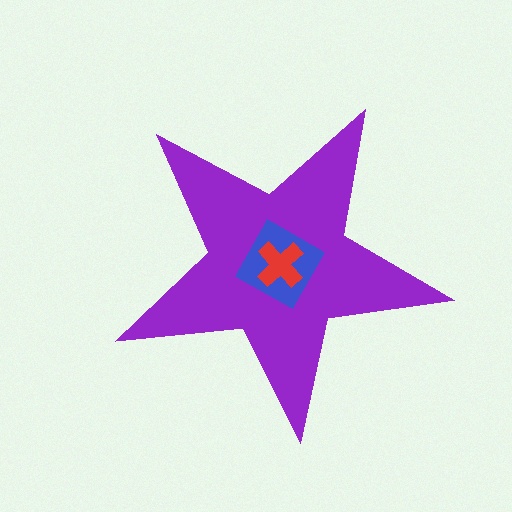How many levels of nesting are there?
3.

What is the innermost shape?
The red cross.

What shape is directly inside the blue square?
The red cross.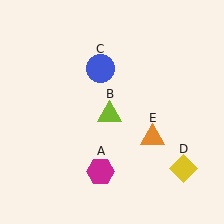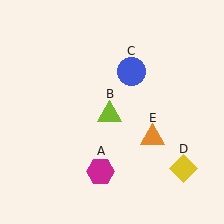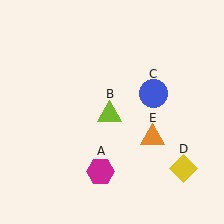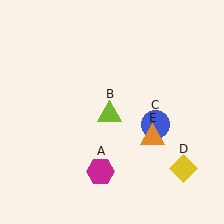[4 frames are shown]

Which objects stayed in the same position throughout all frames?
Magenta hexagon (object A) and lime triangle (object B) and yellow diamond (object D) and orange triangle (object E) remained stationary.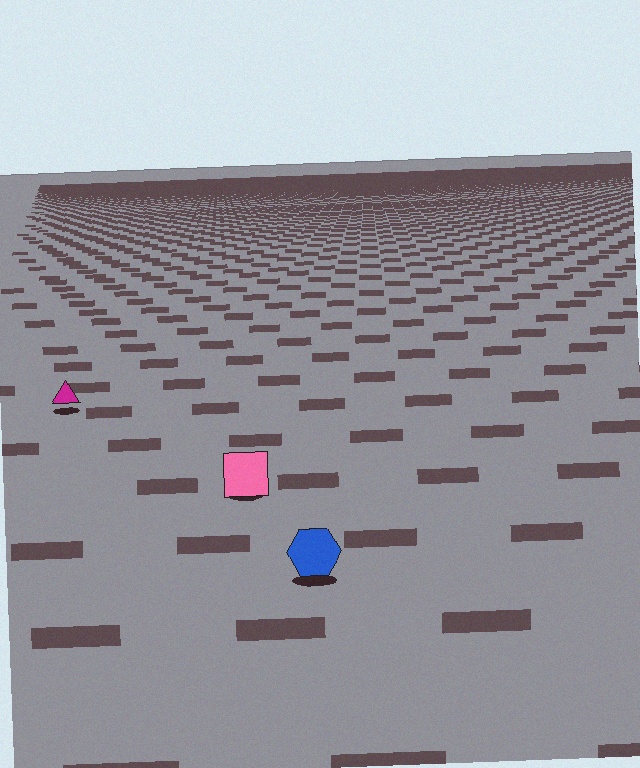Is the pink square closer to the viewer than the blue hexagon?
No. The blue hexagon is closer — you can tell from the texture gradient: the ground texture is coarser near it.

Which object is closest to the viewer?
The blue hexagon is closest. The texture marks near it are larger and more spread out.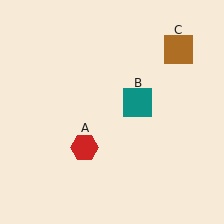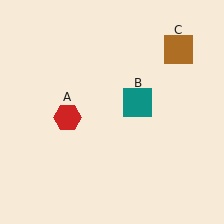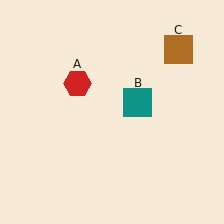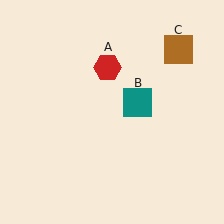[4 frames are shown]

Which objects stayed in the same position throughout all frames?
Teal square (object B) and brown square (object C) remained stationary.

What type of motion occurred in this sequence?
The red hexagon (object A) rotated clockwise around the center of the scene.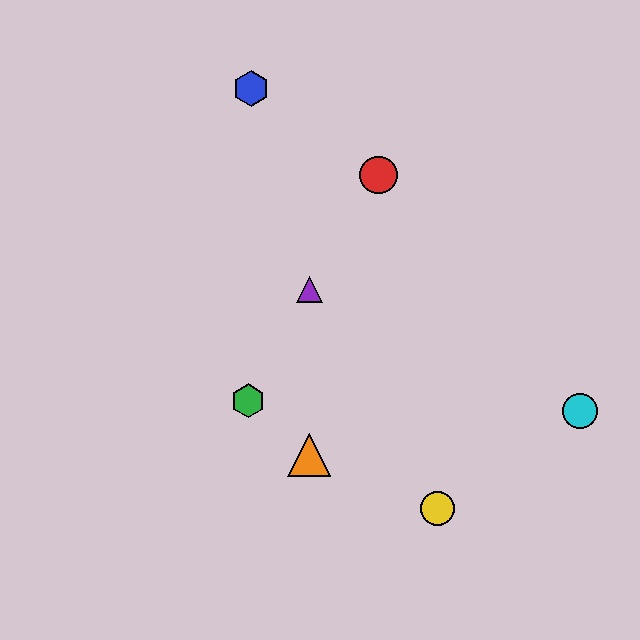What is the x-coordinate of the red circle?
The red circle is at x≈378.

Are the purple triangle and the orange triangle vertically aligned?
Yes, both are at x≈309.